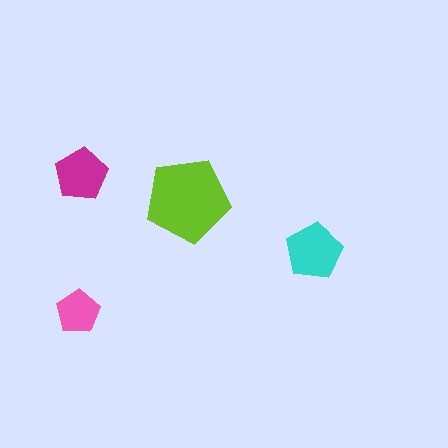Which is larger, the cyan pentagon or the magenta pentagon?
The cyan one.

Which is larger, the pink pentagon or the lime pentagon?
The lime one.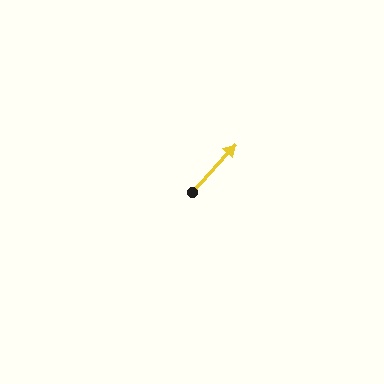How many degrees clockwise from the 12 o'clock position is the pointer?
Approximately 43 degrees.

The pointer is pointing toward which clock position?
Roughly 1 o'clock.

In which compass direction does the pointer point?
Northeast.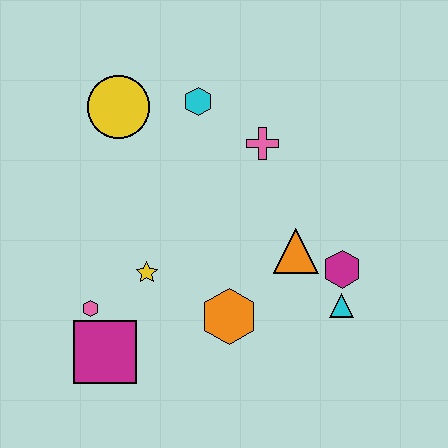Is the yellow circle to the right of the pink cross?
No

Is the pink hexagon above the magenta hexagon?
No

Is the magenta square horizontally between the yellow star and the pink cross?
No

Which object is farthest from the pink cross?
The magenta square is farthest from the pink cross.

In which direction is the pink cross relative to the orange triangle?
The pink cross is above the orange triangle.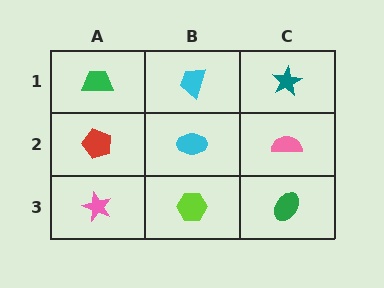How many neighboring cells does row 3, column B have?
3.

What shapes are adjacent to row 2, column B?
A cyan trapezoid (row 1, column B), a lime hexagon (row 3, column B), a red pentagon (row 2, column A), a pink semicircle (row 2, column C).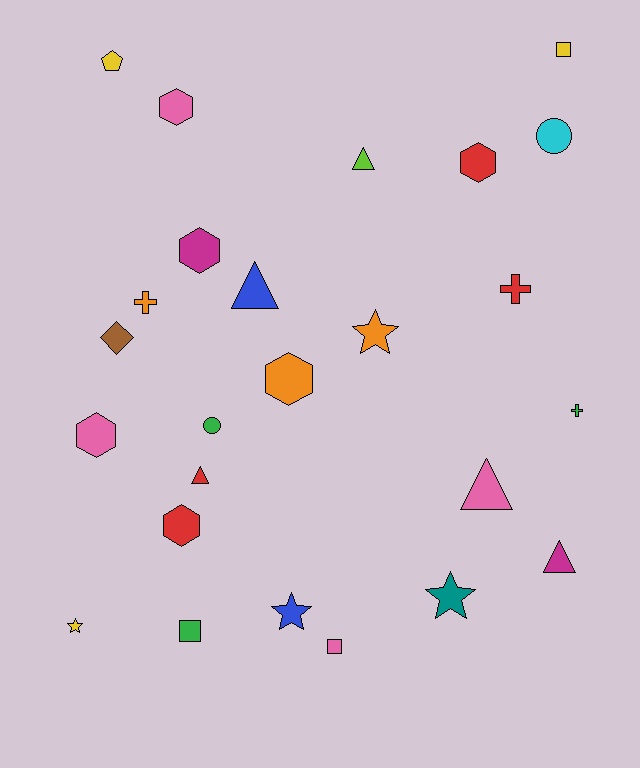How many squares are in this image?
There are 3 squares.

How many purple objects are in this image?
There are no purple objects.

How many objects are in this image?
There are 25 objects.